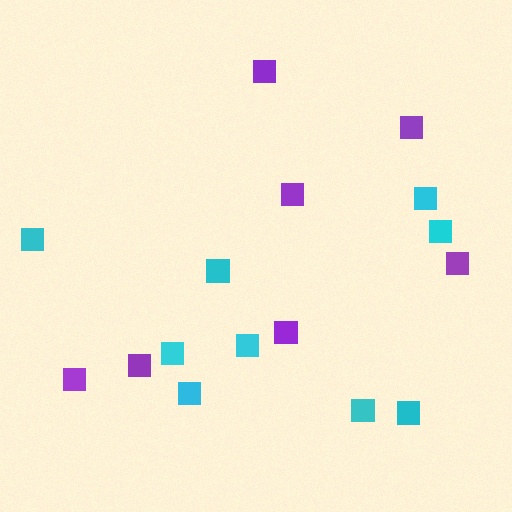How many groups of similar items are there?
There are 2 groups: one group of cyan squares (9) and one group of purple squares (7).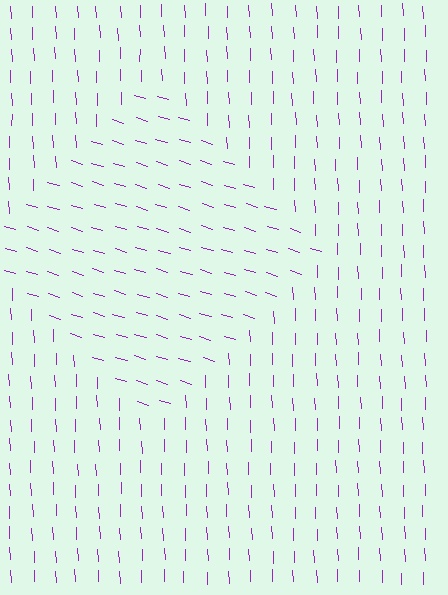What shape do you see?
I see a diamond.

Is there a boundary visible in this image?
Yes, there is a texture boundary formed by a change in line orientation.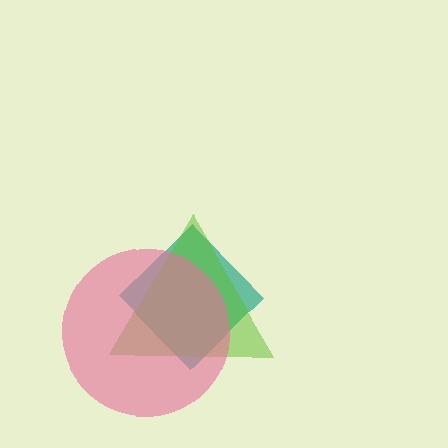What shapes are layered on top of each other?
The layered shapes are: a teal diamond, a lime triangle, a pink circle.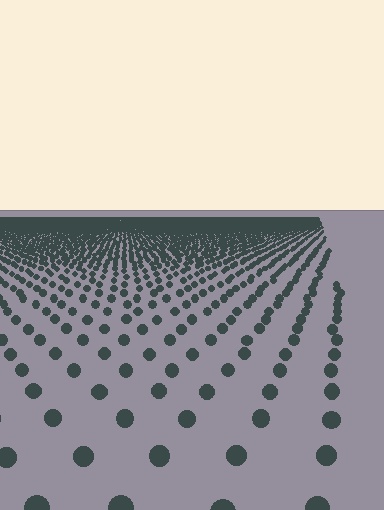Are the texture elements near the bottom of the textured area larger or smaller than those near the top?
Larger. Near the bottom, elements are closer to the viewer and appear at a bigger on-screen size.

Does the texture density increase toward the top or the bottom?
Density increases toward the top.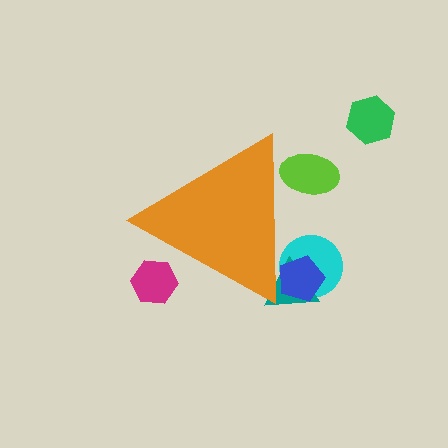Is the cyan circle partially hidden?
Yes, the cyan circle is partially hidden behind the orange triangle.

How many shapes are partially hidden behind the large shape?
5 shapes are partially hidden.